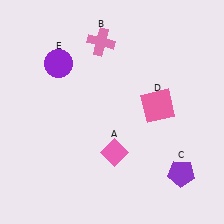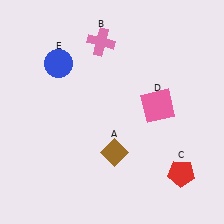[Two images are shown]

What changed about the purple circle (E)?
In Image 1, E is purple. In Image 2, it changed to blue.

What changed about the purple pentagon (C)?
In Image 1, C is purple. In Image 2, it changed to red.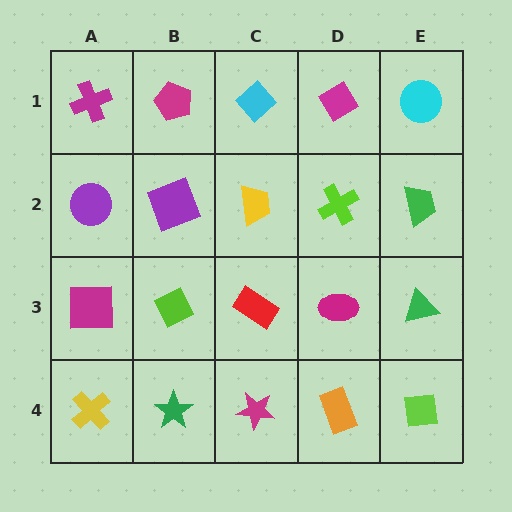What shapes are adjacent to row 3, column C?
A yellow trapezoid (row 2, column C), a magenta star (row 4, column C), a lime diamond (row 3, column B), a magenta ellipse (row 3, column D).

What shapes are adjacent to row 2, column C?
A cyan diamond (row 1, column C), a red rectangle (row 3, column C), a purple square (row 2, column B), a lime cross (row 2, column D).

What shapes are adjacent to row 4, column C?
A red rectangle (row 3, column C), a green star (row 4, column B), an orange rectangle (row 4, column D).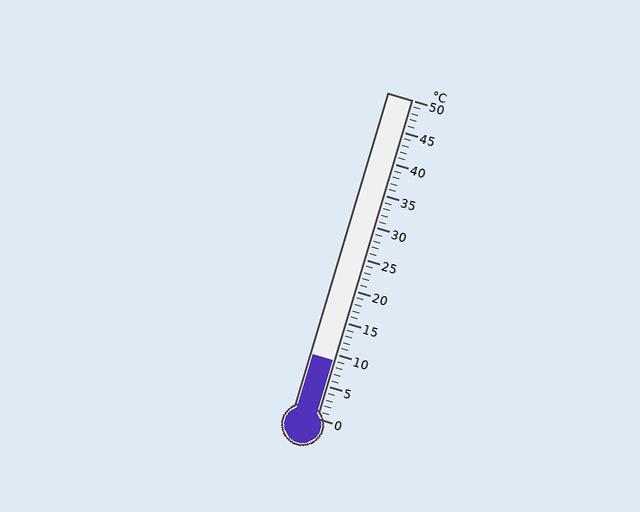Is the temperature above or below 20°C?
The temperature is below 20°C.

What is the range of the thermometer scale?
The thermometer scale ranges from 0°C to 50°C.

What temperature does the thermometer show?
The thermometer shows approximately 9°C.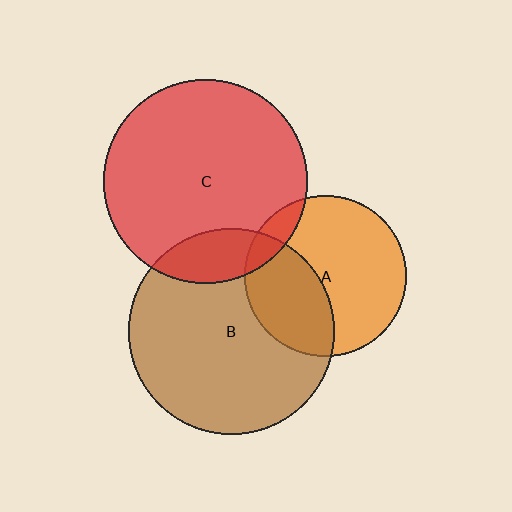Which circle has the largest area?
Circle B (brown).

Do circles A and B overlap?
Yes.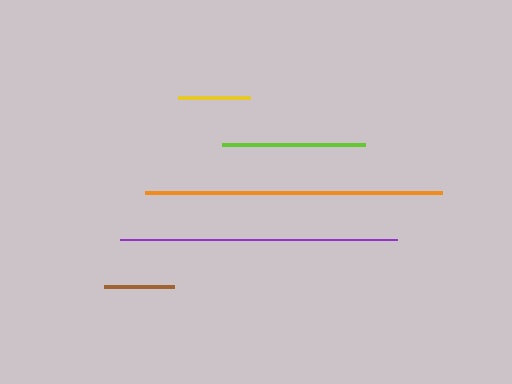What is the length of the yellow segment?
The yellow segment is approximately 72 pixels long.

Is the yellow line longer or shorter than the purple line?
The purple line is longer than the yellow line.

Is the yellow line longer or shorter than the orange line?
The orange line is longer than the yellow line.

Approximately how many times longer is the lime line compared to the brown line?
The lime line is approximately 2.1 times the length of the brown line.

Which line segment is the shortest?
The brown line is the shortest at approximately 70 pixels.